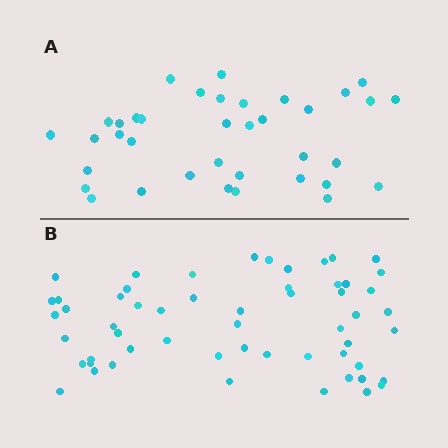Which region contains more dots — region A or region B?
Region B (the bottom region) has more dots.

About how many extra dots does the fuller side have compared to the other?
Region B has approximately 20 more dots than region A.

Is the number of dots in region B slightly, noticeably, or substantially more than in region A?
Region B has substantially more. The ratio is roughly 1.5 to 1.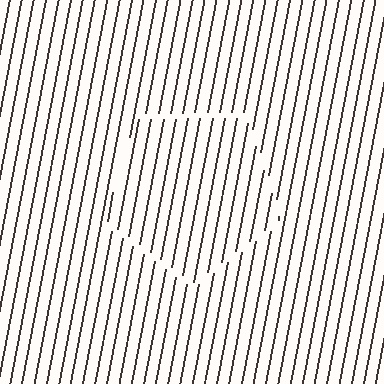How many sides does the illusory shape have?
5 sides — the line-ends trace a pentagon.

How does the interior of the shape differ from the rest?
The interior of the shape contains the same grating, shifted by half a period — the contour is defined by the phase discontinuity where line-ends from the inner and outer gratings abut.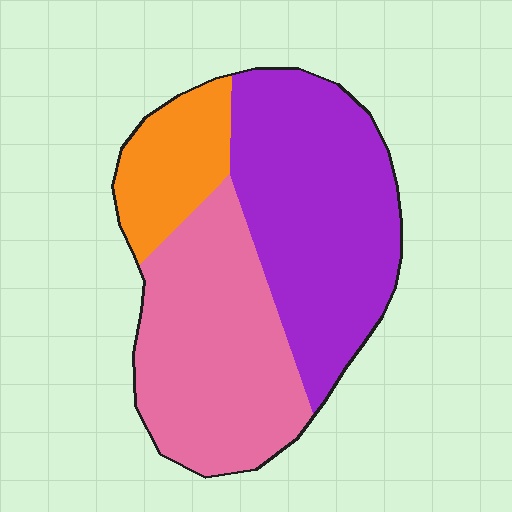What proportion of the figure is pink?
Pink covers 40% of the figure.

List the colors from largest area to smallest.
From largest to smallest: purple, pink, orange.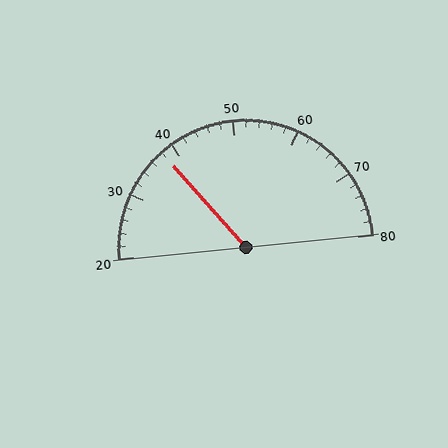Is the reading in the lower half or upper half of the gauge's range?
The reading is in the lower half of the range (20 to 80).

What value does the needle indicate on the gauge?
The needle indicates approximately 38.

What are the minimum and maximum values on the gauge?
The gauge ranges from 20 to 80.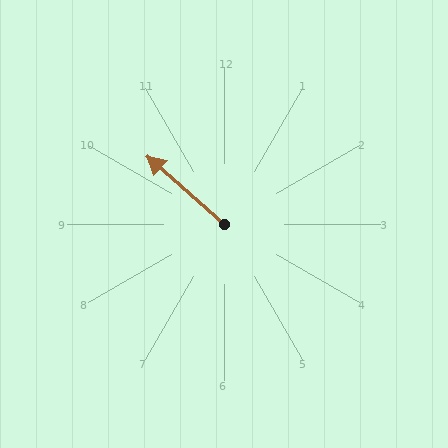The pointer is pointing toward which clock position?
Roughly 10 o'clock.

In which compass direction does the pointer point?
Northwest.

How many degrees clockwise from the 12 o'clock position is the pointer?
Approximately 311 degrees.